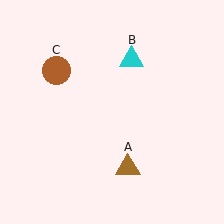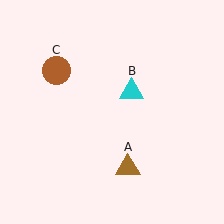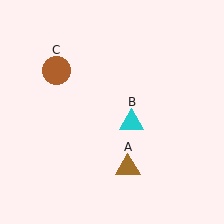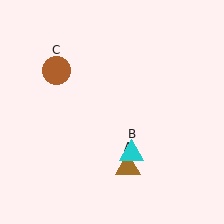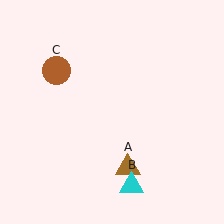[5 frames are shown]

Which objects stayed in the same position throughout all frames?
Brown triangle (object A) and brown circle (object C) remained stationary.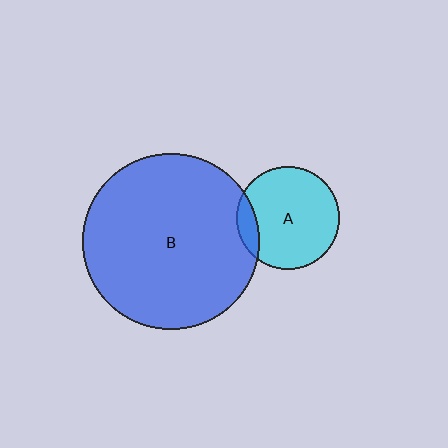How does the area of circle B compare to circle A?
Approximately 2.9 times.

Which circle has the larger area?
Circle B (blue).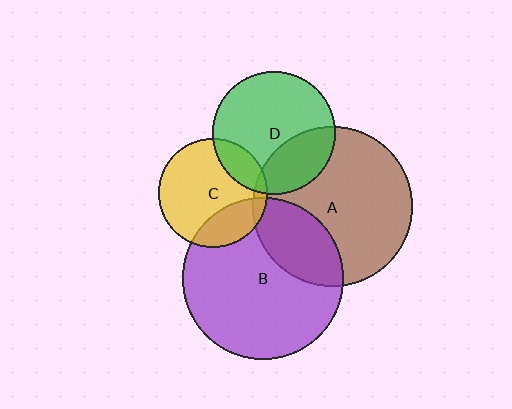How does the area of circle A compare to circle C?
Approximately 2.2 times.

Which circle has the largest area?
Circle B (purple).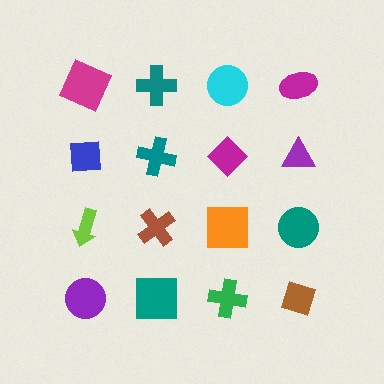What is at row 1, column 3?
A cyan circle.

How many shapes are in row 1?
4 shapes.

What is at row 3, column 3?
An orange square.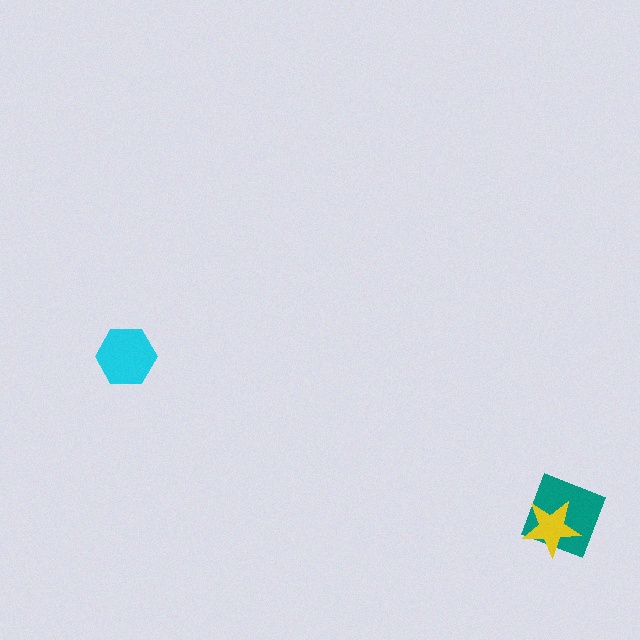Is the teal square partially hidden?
Yes, it is partially covered by another shape.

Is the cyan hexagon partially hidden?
No, no other shape covers it.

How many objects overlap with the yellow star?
1 object overlaps with the yellow star.